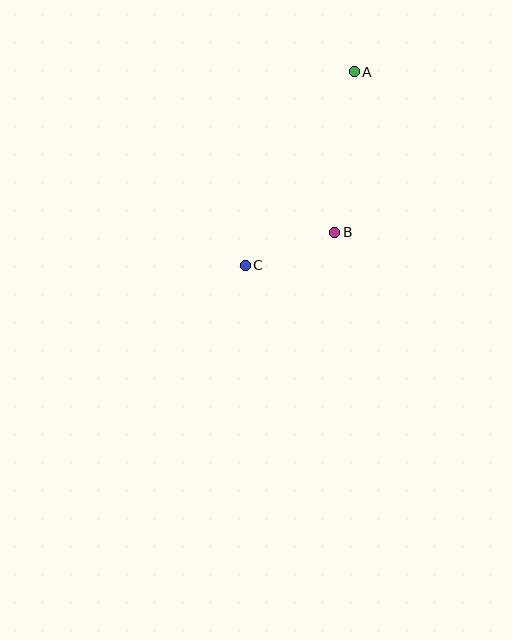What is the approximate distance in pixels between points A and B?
The distance between A and B is approximately 162 pixels.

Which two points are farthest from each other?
Points A and C are farthest from each other.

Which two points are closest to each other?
Points B and C are closest to each other.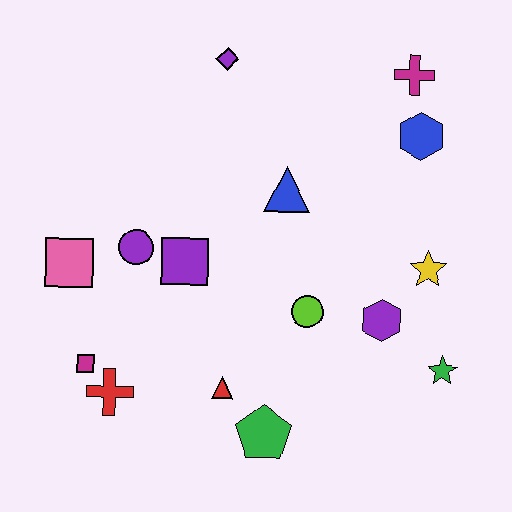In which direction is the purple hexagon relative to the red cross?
The purple hexagon is to the right of the red cross.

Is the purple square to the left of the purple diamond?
Yes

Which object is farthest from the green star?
The pink square is farthest from the green star.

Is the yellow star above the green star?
Yes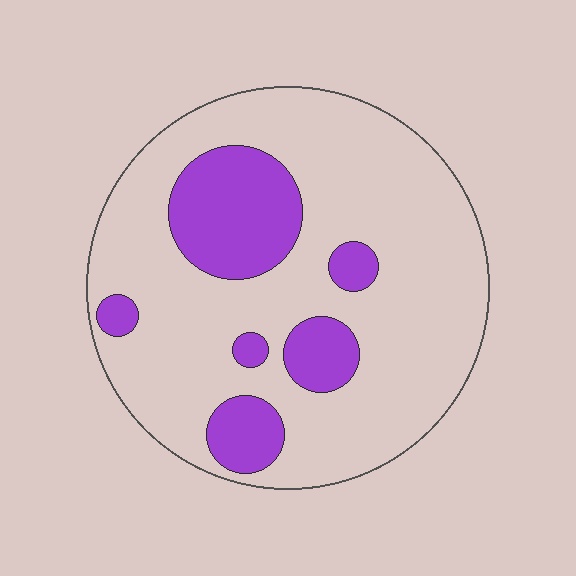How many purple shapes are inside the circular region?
6.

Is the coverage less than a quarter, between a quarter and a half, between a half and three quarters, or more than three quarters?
Less than a quarter.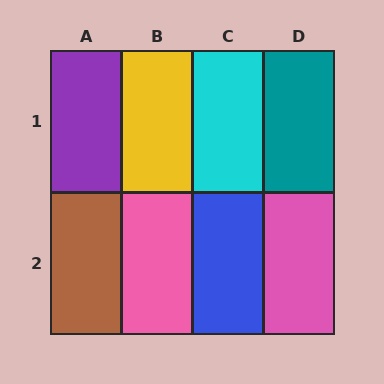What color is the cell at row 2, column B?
Pink.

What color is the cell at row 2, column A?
Brown.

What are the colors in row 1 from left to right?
Purple, yellow, cyan, teal.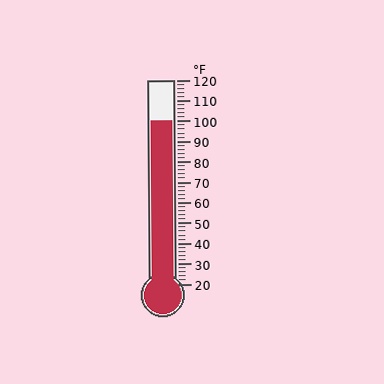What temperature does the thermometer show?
The thermometer shows approximately 100°F.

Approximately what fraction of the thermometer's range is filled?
The thermometer is filled to approximately 80% of its range.